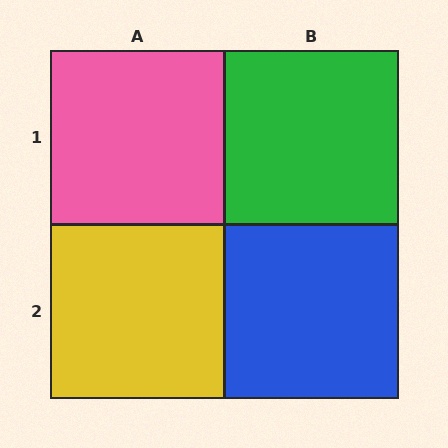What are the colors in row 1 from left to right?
Pink, green.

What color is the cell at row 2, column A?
Yellow.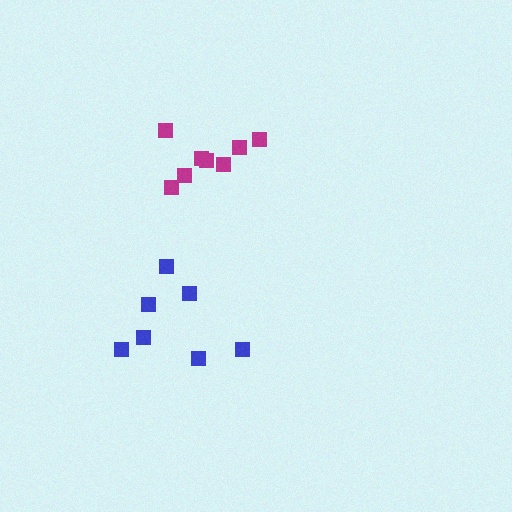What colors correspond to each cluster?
The clusters are colored: blue, magenta.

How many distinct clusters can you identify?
There are 2 distinct clusters.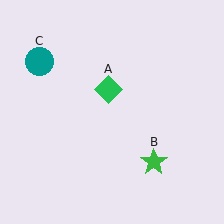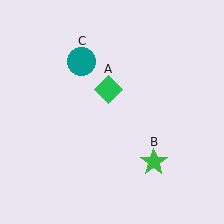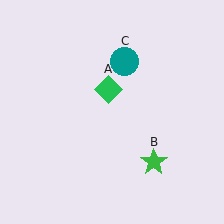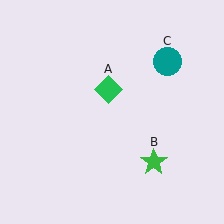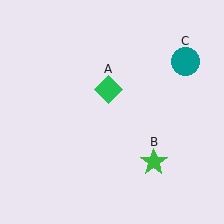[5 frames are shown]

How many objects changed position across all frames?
1 object changed position: teal circle (object C).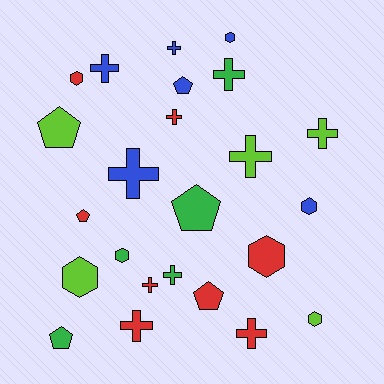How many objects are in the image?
There are 24 objects.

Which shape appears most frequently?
Cross, with 11 objects.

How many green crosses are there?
There are 2 green crosses.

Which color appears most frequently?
Red, with 8 objects.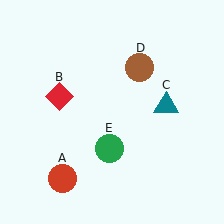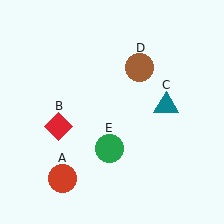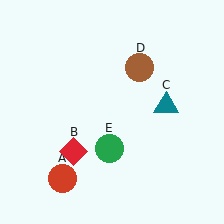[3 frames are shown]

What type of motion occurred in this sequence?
The red diamond (object B) rotated counterclockwise around the center of the scene.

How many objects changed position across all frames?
1 object changed position: red diamond (object B).